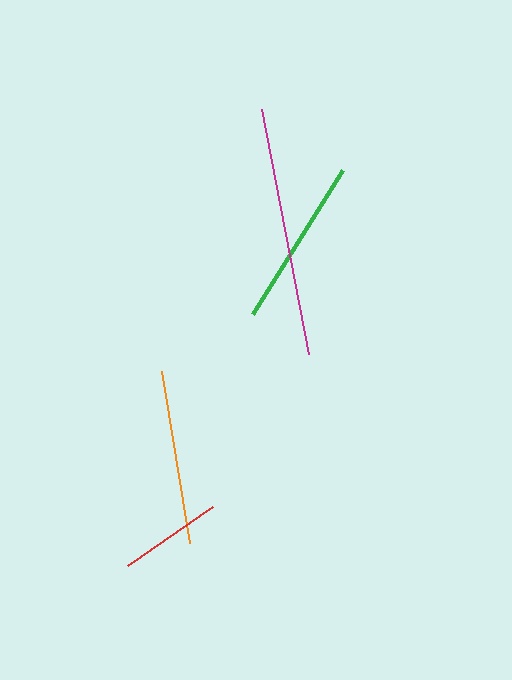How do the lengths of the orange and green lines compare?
The orange and green lines are approximately the same length.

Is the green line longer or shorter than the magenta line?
The magenta line is longer than the green line.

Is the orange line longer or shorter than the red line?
The orange line is longer than the red line.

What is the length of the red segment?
The red segment is approximately 103 pixels long.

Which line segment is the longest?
The magenta line is the longest at approximately 249 pixels.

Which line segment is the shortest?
The red line is the shortest at approximately 103 pixels.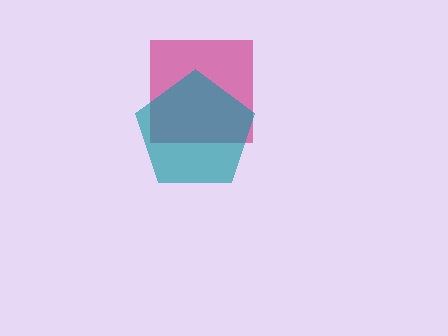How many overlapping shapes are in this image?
There are 2 overlapping shapes in the image.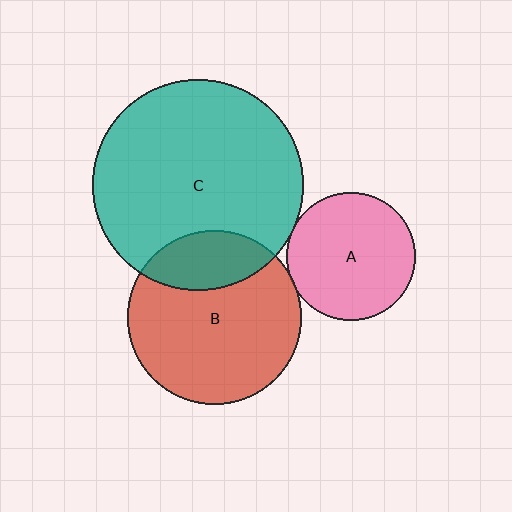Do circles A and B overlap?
Yes.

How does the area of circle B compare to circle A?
Approximately 1.8 times.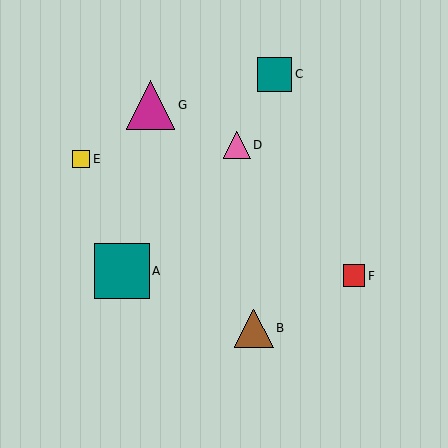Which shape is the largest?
The teal square (labeled A) is the largest.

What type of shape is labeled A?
Shape A is a teal square.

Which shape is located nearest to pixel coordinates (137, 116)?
The magenta triangle (labeled G) at (151, 105) is nearest to that location.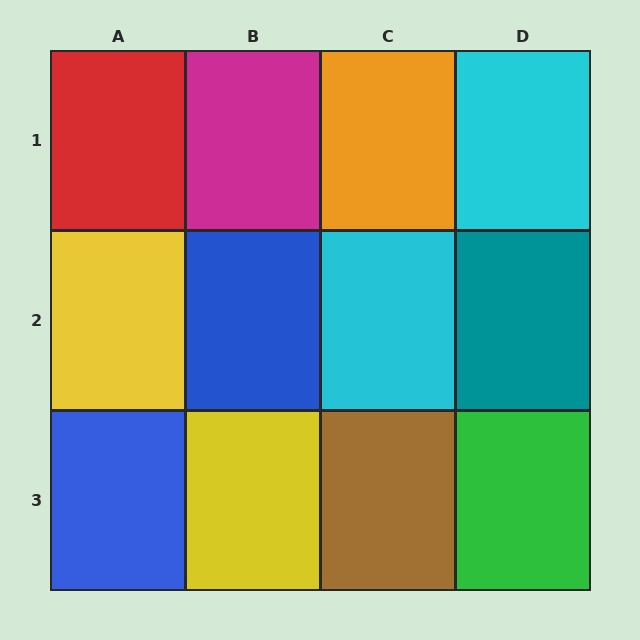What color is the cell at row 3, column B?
Yellow.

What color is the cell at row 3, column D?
Green.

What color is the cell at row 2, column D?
Teal.